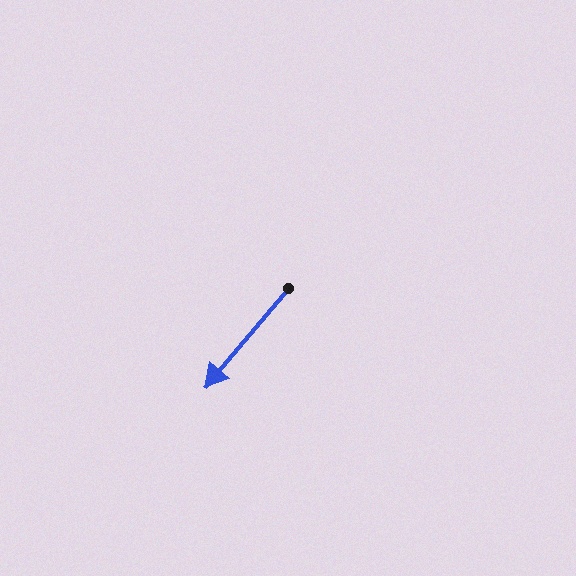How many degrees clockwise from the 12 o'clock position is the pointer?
Approximately 220 degrees.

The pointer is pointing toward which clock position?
Roughly 7 o'clock.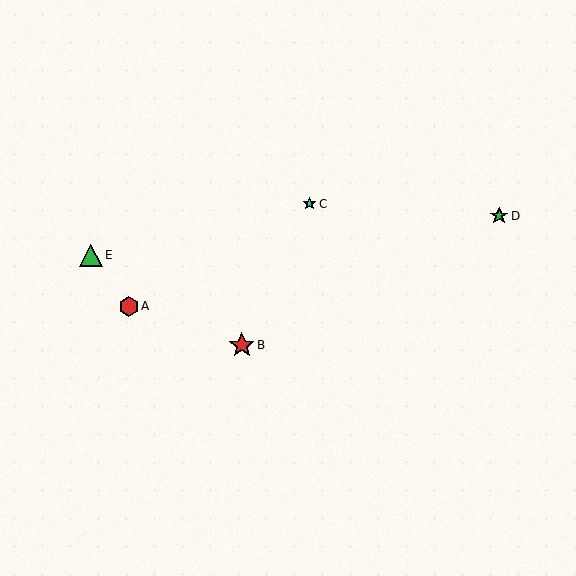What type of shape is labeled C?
Shape C is a cyan star.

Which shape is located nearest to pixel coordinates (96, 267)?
The green triangle (labeled E) at (91, 255) is nearest to that location.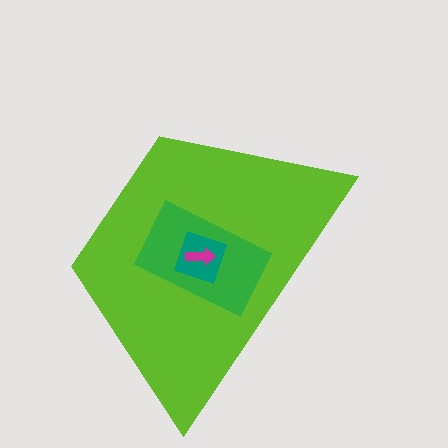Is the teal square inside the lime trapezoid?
Yes.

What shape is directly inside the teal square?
The magenta arrow.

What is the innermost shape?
The magenta arrow.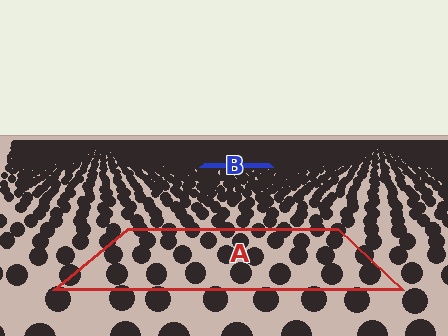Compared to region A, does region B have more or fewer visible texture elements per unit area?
Region B has more texture elements per unit area — they are packed more densely because it is farther away.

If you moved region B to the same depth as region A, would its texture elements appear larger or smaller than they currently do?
They would appear larger. At a closer depth, the same texture elements are projected at a bigger on-screen size.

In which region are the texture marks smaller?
The texture marks are smaller in region B, because it is farther away.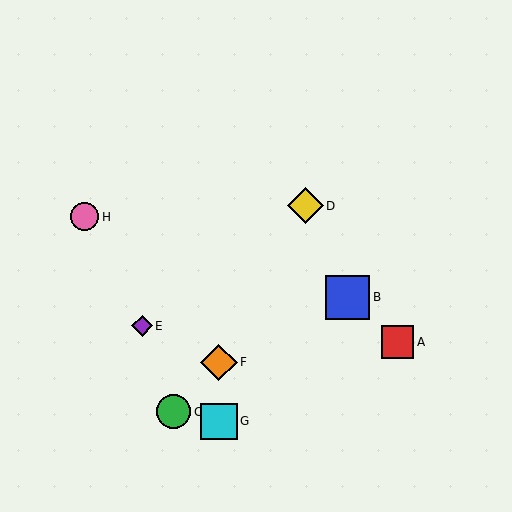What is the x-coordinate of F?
Object F is at x≈219.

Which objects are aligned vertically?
Objects F, G are aligned vertically.